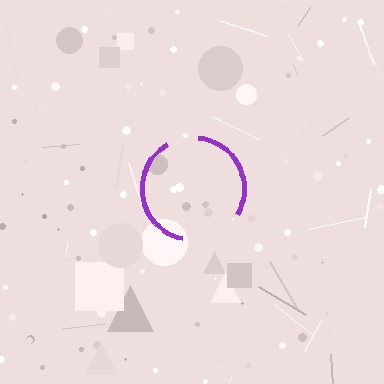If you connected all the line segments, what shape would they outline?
They would outline a circle.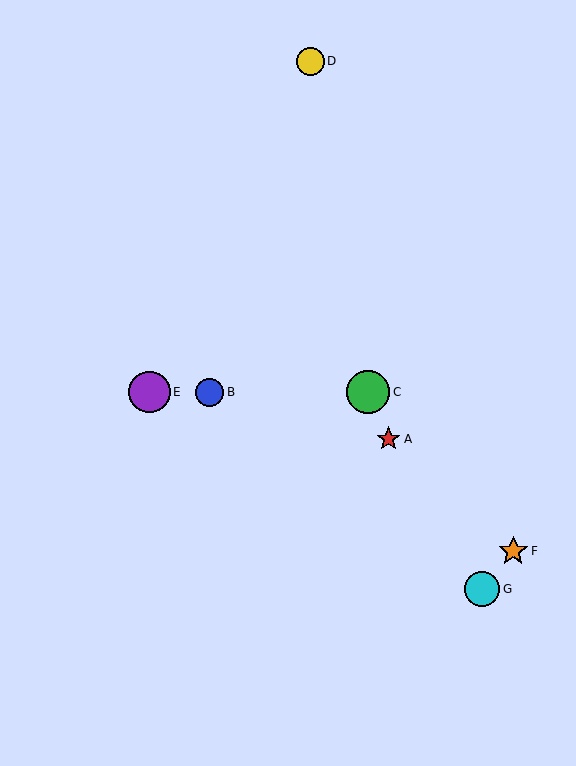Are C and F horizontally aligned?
No, C is at y≈392 and F is at y≈551.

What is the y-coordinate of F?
Object F is at y≈551.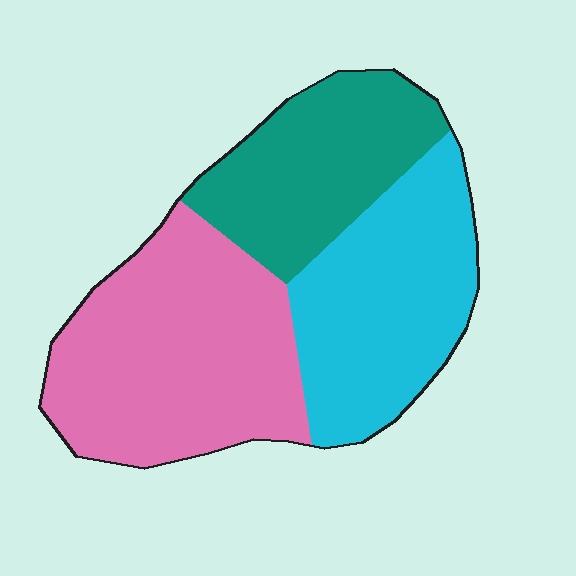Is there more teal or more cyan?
Cyan.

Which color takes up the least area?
Teal, at roughly 25%.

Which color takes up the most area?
Pink, at roughly 40%.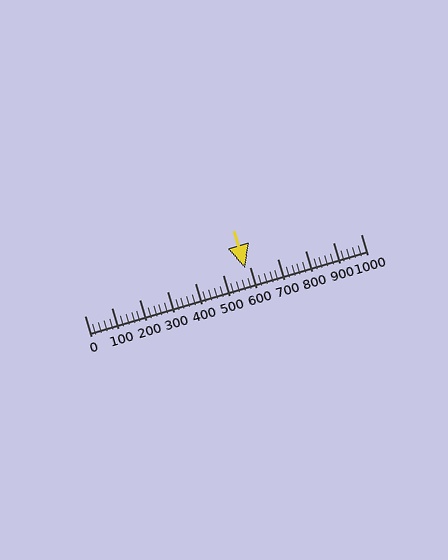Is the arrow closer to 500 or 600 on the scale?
The arrow is closer to 600.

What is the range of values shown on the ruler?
The ruler shows values from 0 to 1000.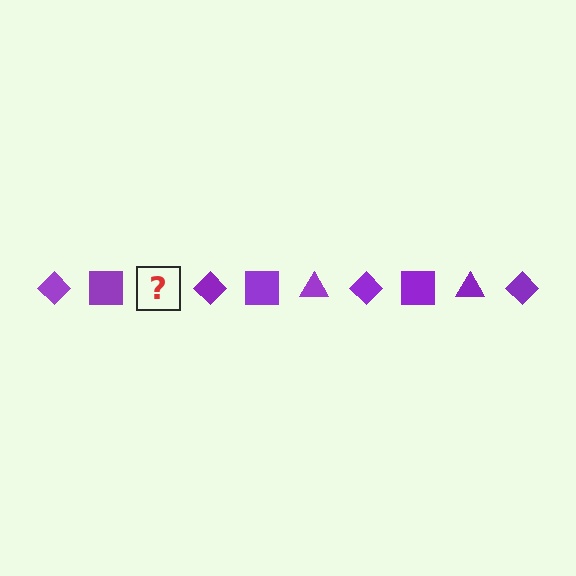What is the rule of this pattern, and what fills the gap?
The rule is that the pattern cycles through diamond, square, triangle shapes in purple. The gap should be filled with a purple triangle.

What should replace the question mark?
The question mark should be replaced with a purple triangle.